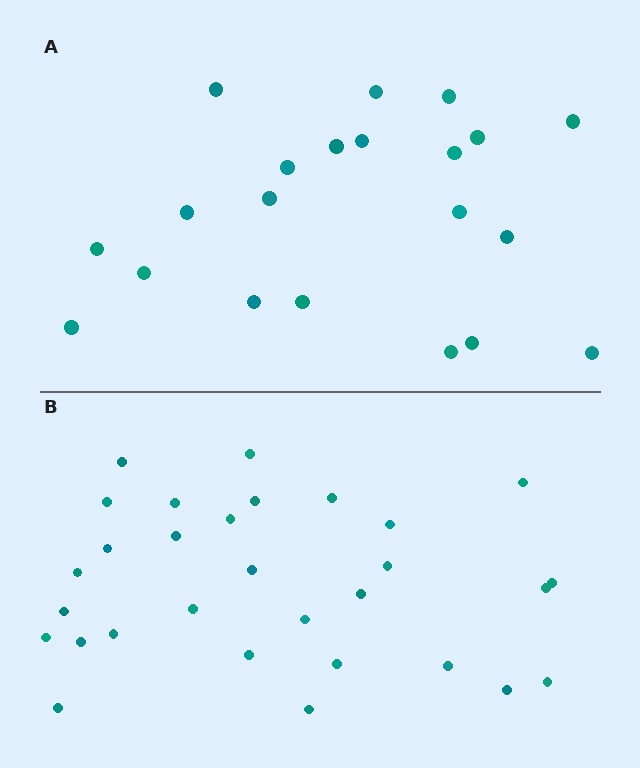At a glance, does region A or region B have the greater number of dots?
Region B (the bottom region) has more dots.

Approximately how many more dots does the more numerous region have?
Region B has roughly 8 or so more dots than region A.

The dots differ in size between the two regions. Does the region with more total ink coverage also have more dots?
No. Region A has more total ink coverage because its dots are larger, but region B actually contains more individual dots. Total area can be misleading — the number of items is what matters here.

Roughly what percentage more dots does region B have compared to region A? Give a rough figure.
About 45% more.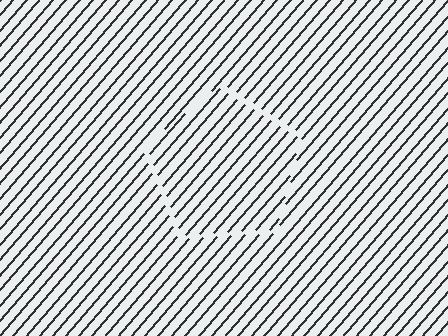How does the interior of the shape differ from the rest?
The interior of the shape contains the same grating, shifted by half a period — the contour is defined by the phase discontinuity where line-ends from the inner and outer gratings abut.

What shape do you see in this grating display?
An illusory pentagon. The interior of the shape contains the same grating, shifted by half a period — the contour is defined by the phase discontinuity where line-ends from the inner and outer gratings abut.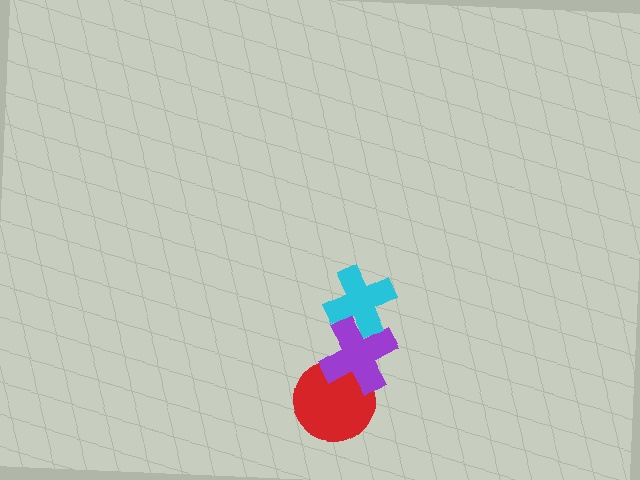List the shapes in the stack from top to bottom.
From top to bottom: the cyan cross, the purple cross, the red circle.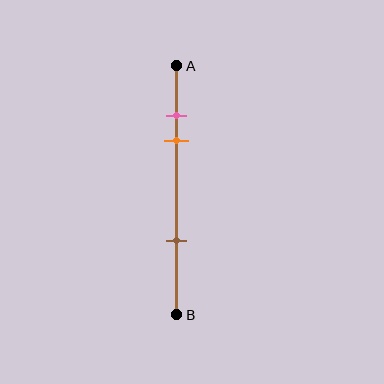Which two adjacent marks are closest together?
The pink and orange marks are the closest adjacent pair.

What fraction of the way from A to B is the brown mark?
The brown mark is approximately 70% (0.7) of the way from A to B.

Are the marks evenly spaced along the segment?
No, the marks are not evenly spaced.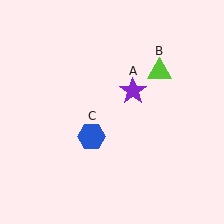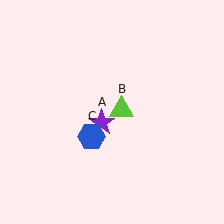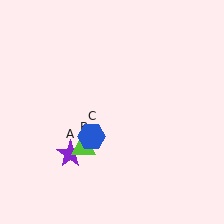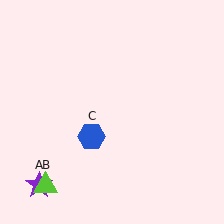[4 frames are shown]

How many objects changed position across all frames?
2 objects changed position: purple star (object A), lime triangle (object B).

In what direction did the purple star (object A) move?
The purple star (object A) moved down and to the left.